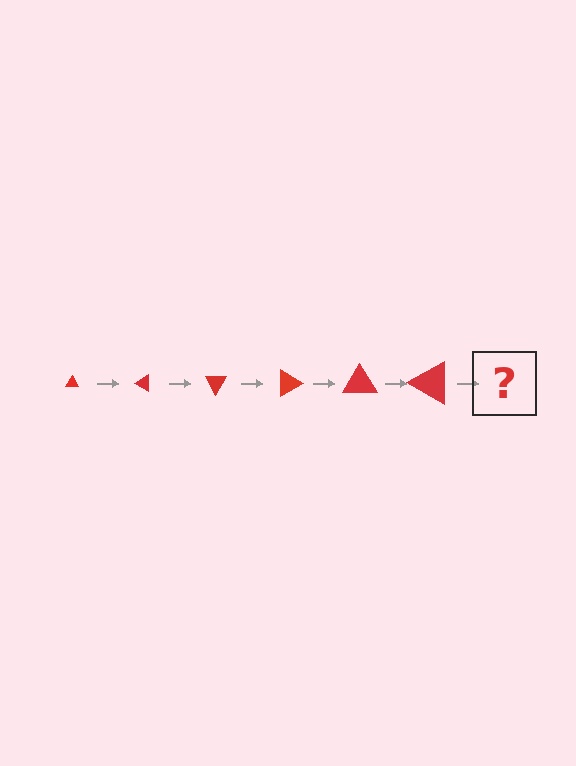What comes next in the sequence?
The next element should be a triangle, larger than the previous one and rotated 180 degrees from the start.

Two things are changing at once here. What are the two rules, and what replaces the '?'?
The two rules are that the triangle grows larger each step and it rotates 30 degrees each step. The '?' should be a triangle, larger than the previous one and rotated 180 degrees from the start.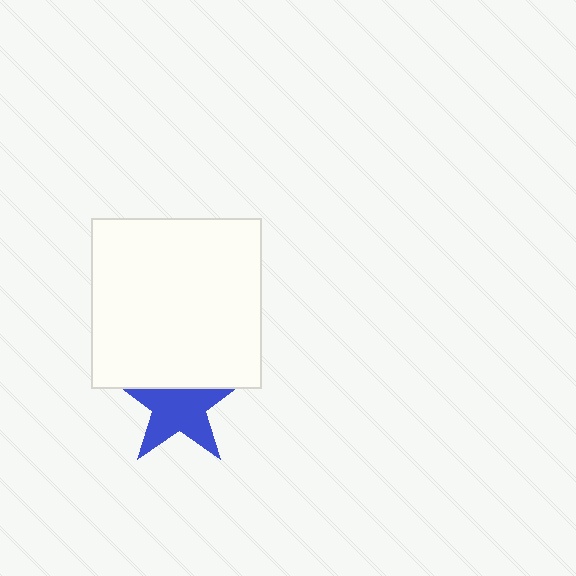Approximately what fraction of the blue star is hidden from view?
Roughly 32% of the blue star is hidden behind the white square.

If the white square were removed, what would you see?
You would see the complete blue star.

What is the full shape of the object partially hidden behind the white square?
The partially hidden object is a blue star.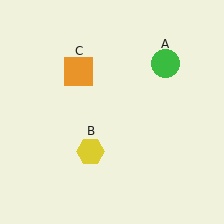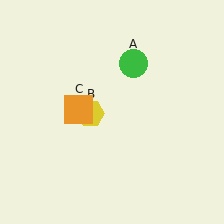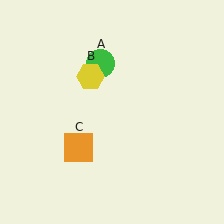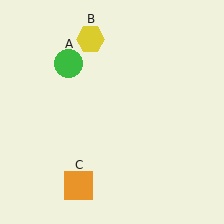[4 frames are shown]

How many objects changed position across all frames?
3 objects changed position: green circle (object A), yellow hexagon (object B), orange square (object C).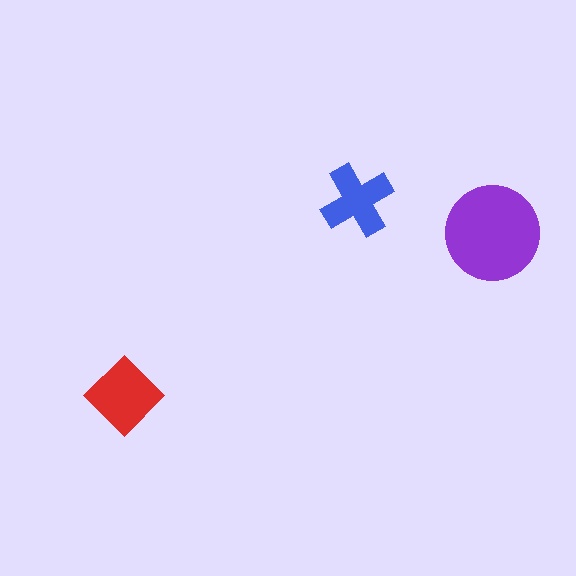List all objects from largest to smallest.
The purple circle, the red diamond, the blue cross.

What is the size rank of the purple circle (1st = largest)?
1st.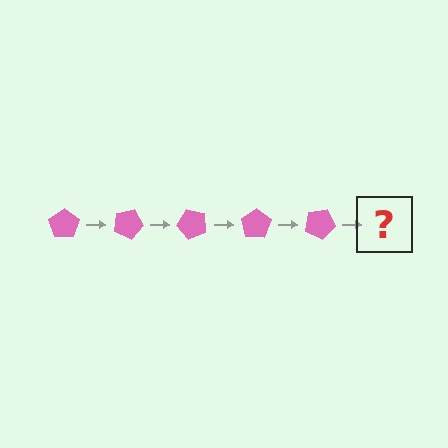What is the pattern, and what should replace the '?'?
The pattern is that the pentagon rotates 25 degrees each step. The '?' should be a pink pentagon rotated 125 degrees.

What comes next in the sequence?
The next element should be a pink pentagon rotated 125 degrees.